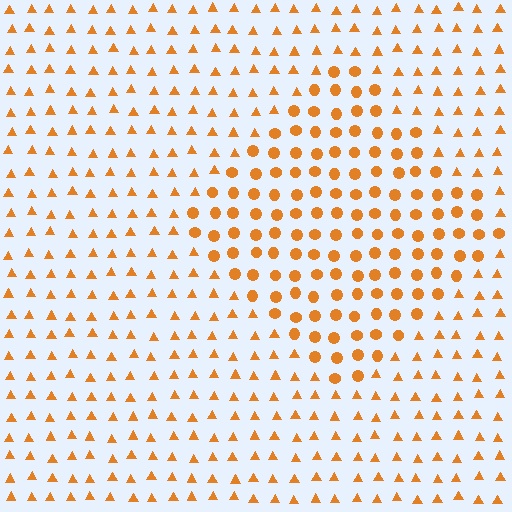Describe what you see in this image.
The image is filled with small orange elements arranged in a uniform grid. A diamond-shaped region contains circles, while the surrounding area contains triangles. The boundary is defined purely by the change in element shape.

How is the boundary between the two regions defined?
The boundary is defined by a change in element shape: circles inside vs. triangles outside. All elements share the same color and spacing.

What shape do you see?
I see a diamond.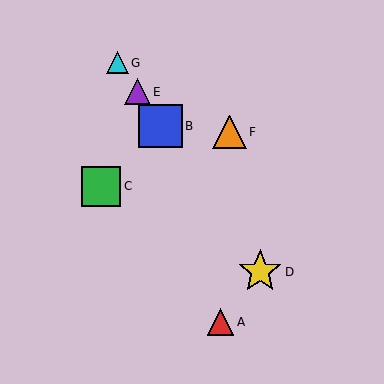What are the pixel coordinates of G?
Object G is at (117, 63).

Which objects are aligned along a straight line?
Objects B, D, E, G are aligned along a straight line.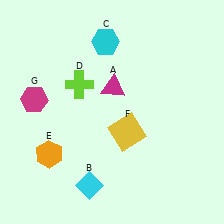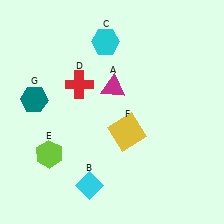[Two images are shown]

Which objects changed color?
D changed from lime to red. E changed from orange to lime. G changed from magenta to teal.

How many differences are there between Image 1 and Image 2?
There are 3 differences between the two images.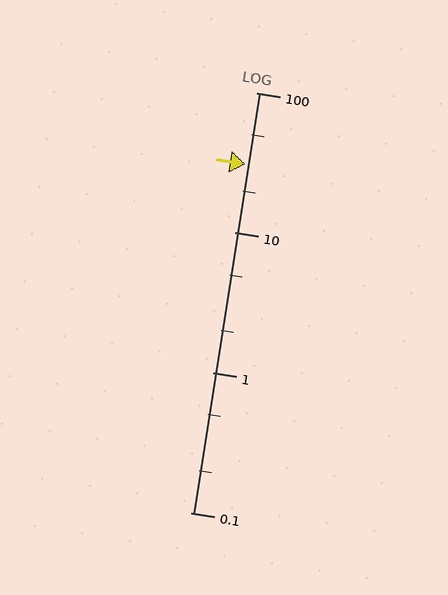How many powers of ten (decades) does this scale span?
The scale spans 3 decades, from 0.1 to 100.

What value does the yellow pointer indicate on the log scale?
The pointer indicates approximately 31.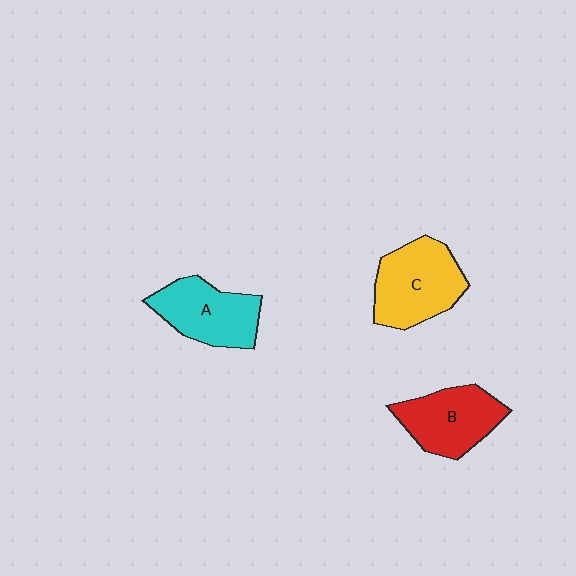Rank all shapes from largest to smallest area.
From largest to smallest: C (yellow), A (cyan), B (red).